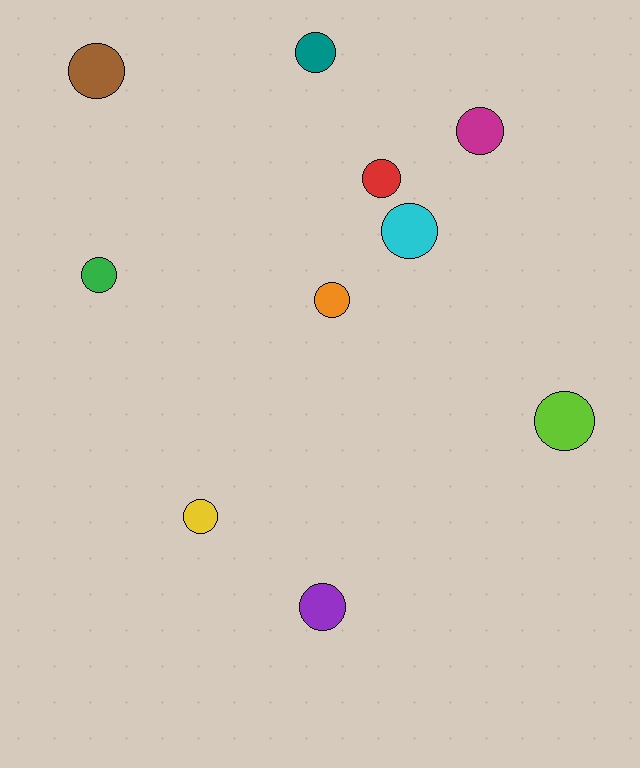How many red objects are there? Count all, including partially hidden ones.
There is 1 red object.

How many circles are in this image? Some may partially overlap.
There are 10 circles.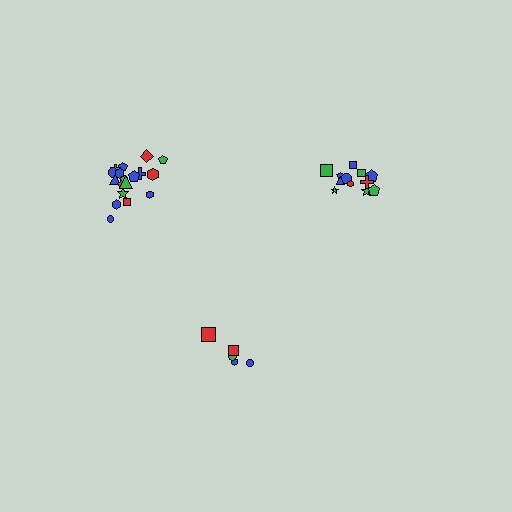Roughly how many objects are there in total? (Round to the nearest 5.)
Roughly 35 objects in total.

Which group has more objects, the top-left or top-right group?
The top-left group.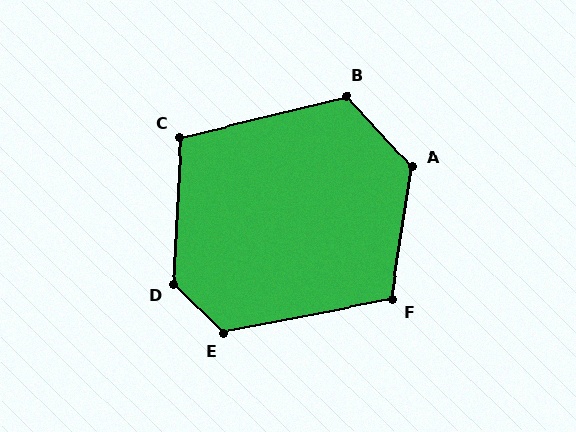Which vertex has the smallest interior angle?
C, at approximately 106 degrees.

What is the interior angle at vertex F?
Approximately 110 degrees (obtuse).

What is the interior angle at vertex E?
Approximately 125 degrees (obtuse).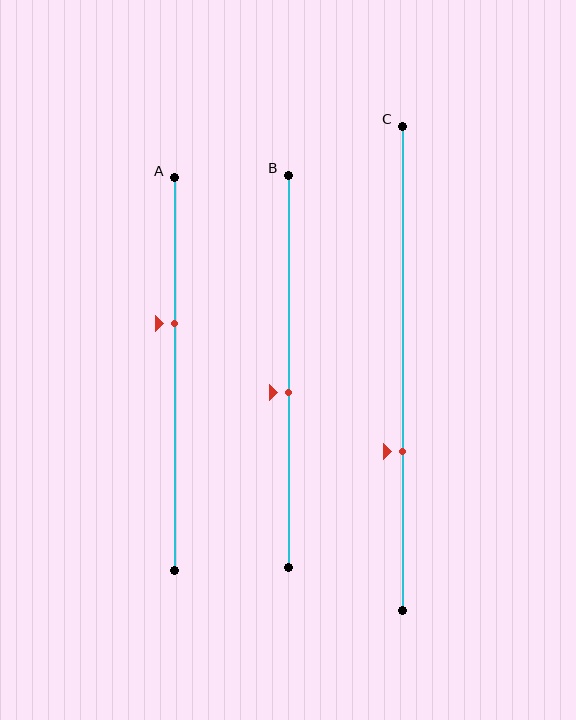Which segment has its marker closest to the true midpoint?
Segment B has its marker closest to the true midpoint.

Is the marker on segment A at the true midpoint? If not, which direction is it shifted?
No, the marker on segment A is shifted upward by about 13% of the segment length.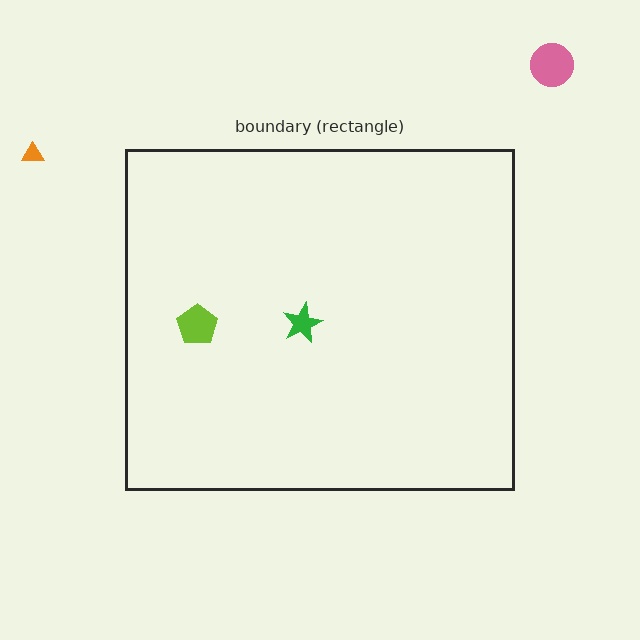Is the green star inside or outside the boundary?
Inside.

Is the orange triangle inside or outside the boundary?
Outside.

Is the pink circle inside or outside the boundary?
Outside.